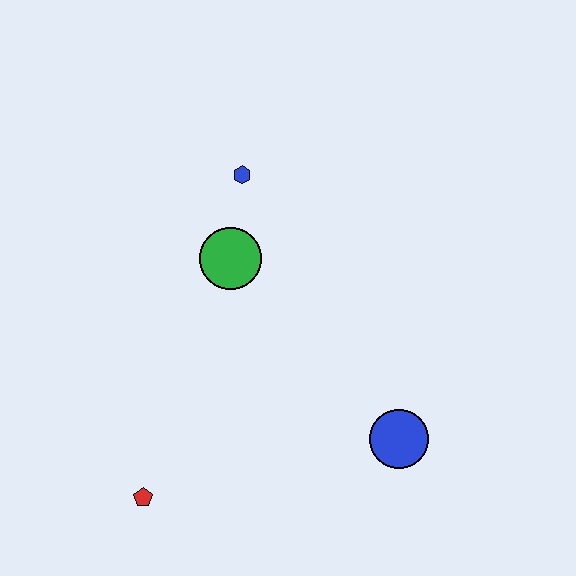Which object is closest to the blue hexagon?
The green circle is closest to the blue hexagon.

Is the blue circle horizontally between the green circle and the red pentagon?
No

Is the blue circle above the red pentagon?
Yes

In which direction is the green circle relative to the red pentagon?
The green circle is above the red pentagon.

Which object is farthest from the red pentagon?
The blue hexagon is farthest from the red pentagon.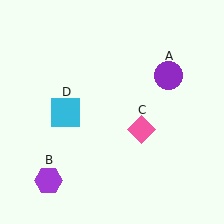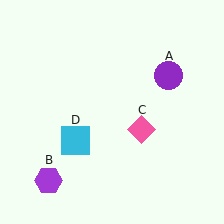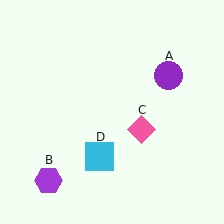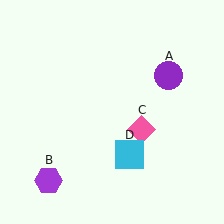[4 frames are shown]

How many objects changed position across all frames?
1 object changed position: cyan square (object D).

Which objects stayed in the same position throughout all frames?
Purple circle (object A) and purple hexagon (object B) and pink diamond (object C) remained stationary.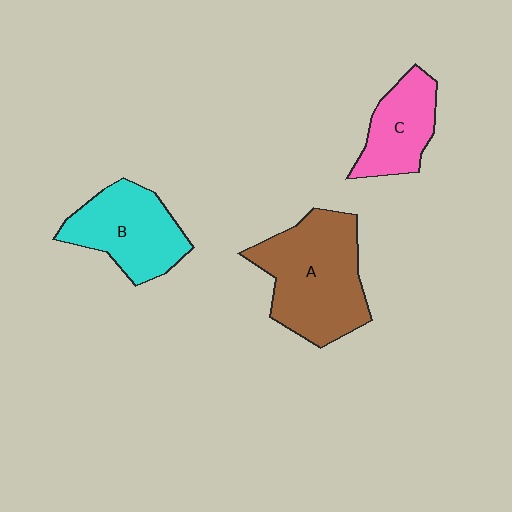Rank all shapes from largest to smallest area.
From largest to smallest: A (brown), B (cyan), C (pink).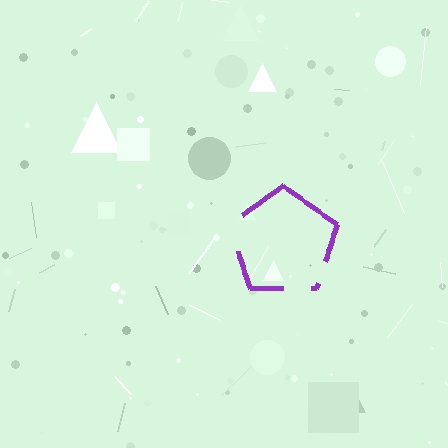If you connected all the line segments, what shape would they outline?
They would outline a pentagon.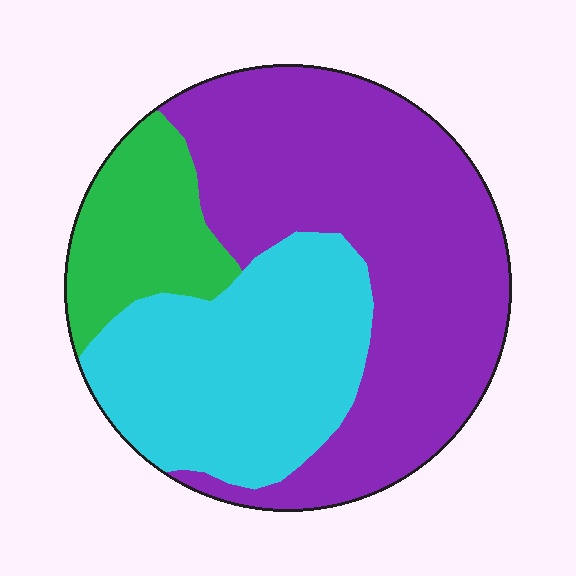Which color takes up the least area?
Green, at roughly 15%.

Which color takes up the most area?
Purple, at roughly 55%.